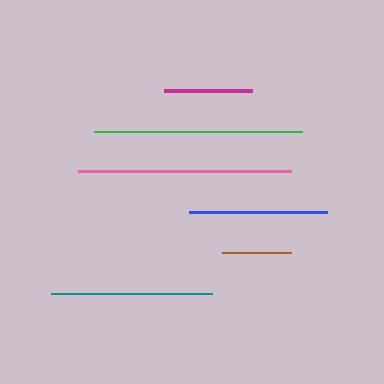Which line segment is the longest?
The pink line is the longest at approximately 213 pixels.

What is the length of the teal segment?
The teal segment is approximately 161 pixels long.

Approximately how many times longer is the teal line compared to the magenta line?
The teal line is approximately 1.8 times the length of the magenta line.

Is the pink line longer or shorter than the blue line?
The pink line is longer than the blue line.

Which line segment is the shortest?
The brown line is the shortest at approximately 69 pixels.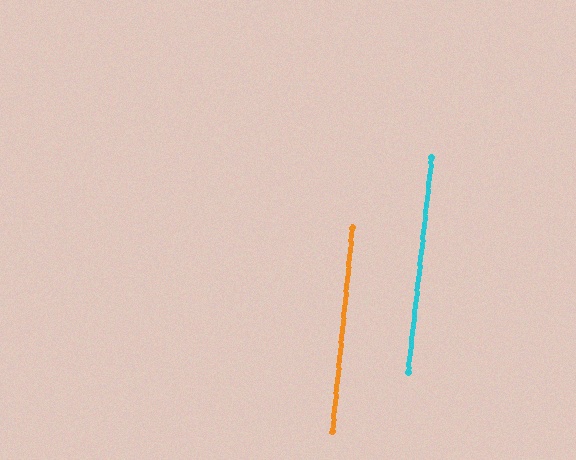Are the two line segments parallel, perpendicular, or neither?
Parallel — their directions differ by only 0.7°.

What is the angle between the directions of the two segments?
Approximately 1 degree.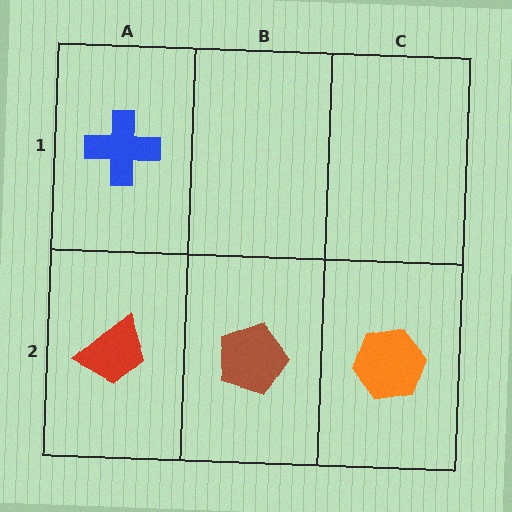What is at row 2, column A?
A red trapezoid.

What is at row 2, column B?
A brown pentagon.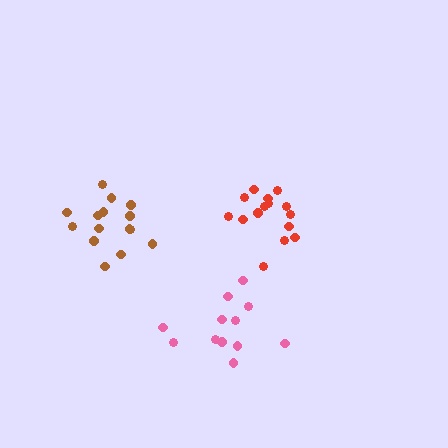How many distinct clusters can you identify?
There are 3 distinct clusters.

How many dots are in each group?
Group 1: 15 dots, Group 2: 15 dots, Group 3: 12 dots (42 total).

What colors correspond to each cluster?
The clusters are colored: brown, red, pink.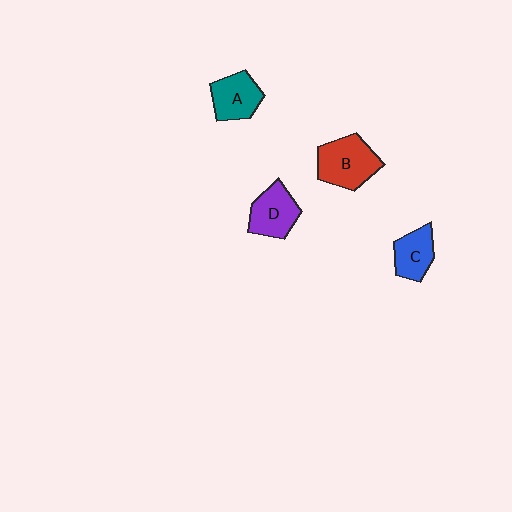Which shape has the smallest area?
Shape C (blue).